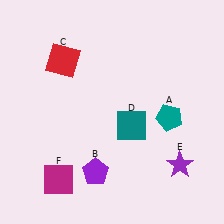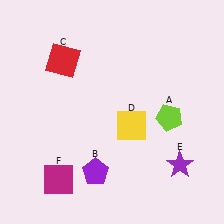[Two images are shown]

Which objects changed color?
A changed from teal to lime. D changed from teal to yellow.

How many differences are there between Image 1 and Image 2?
There are 2 differences between the two images.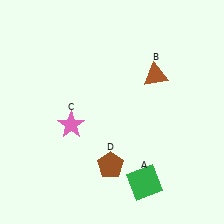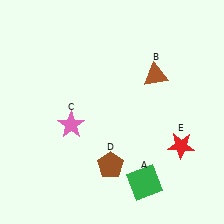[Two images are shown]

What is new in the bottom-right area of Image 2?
A red star (E) was added in the bottom-right area of Image 2.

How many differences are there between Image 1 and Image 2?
There is 1 difference between the two images.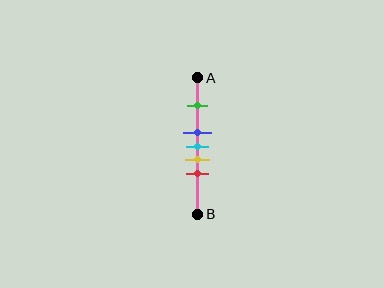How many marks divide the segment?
There are 5 marks dividing the segment.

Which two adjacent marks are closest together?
The blue and cyan marks are the closest adjacent pair.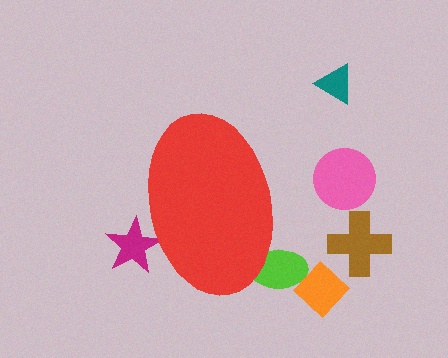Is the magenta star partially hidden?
Yes, the magenta star is partially hidden behind the red ellipse.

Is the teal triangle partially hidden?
No, the teal triangle is fully visible.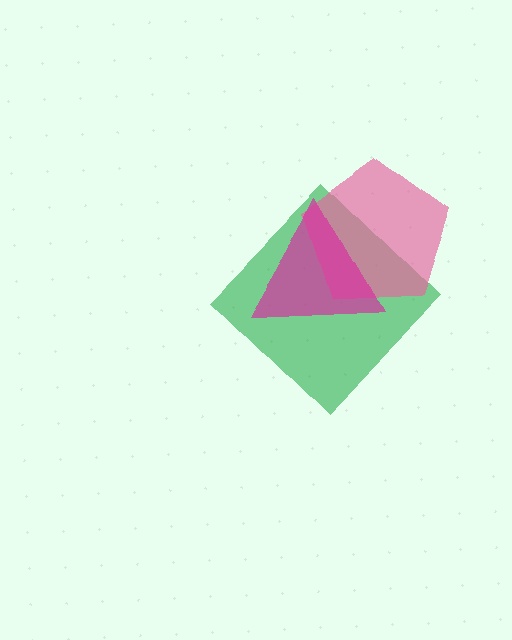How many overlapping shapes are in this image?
There are 3 overlapping shapes in the image.